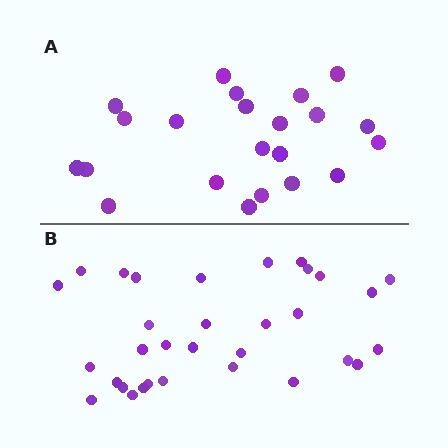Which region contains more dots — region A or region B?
Region B (the bottom region) has more dots.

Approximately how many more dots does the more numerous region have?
Region B has roughly 10 or so more dots than region A.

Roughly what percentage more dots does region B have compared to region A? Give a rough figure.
About 45% more.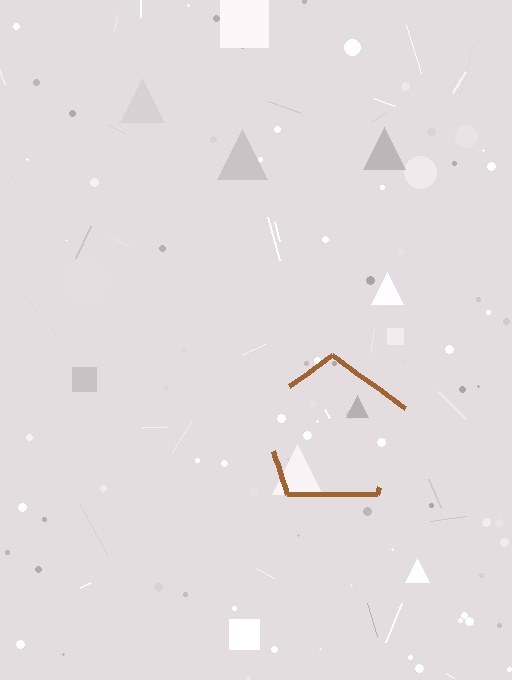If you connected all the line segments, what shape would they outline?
They would outline a pentagon.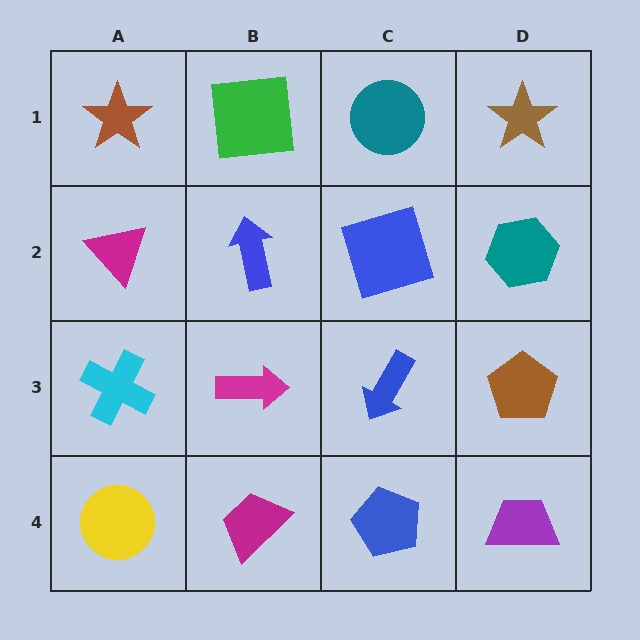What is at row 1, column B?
A green square.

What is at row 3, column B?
A magenta arrow.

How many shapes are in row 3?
4 shapes.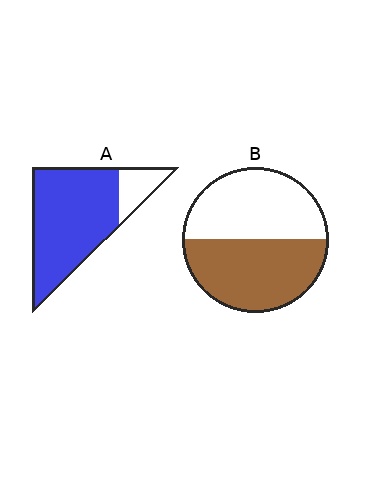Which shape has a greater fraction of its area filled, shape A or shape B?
Shape A.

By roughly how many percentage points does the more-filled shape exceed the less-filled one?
By roughly 30 percentage points (A over B).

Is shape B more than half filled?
Roughly half.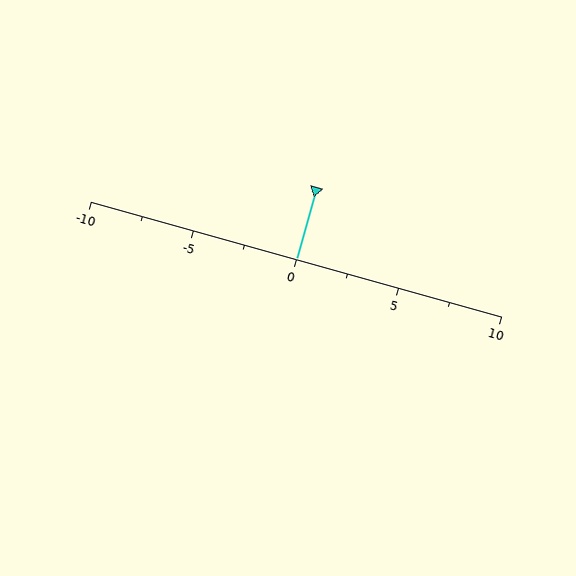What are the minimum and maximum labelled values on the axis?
The axis runs from -10 to 10.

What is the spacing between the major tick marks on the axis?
The major ticks are spaced 5 apart.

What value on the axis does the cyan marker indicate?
The marker indicates approximately 0.